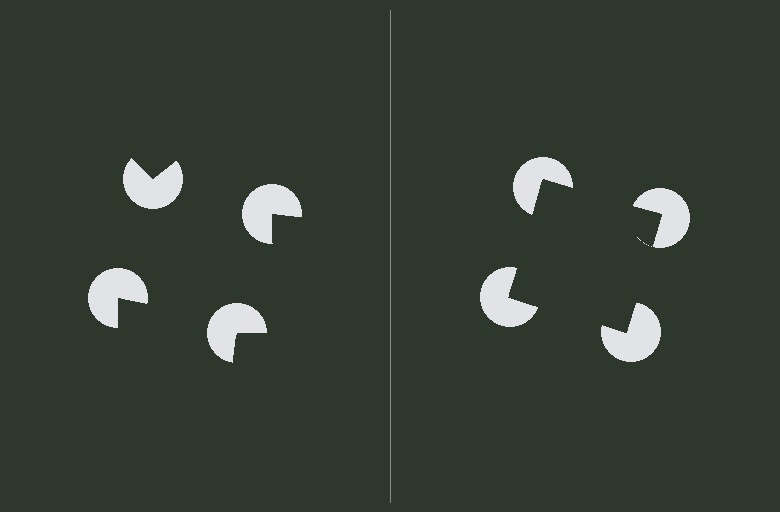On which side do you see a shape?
An illusory square appears on the right side. On the left side the wedge cuts are rotated, so no coherent shape forms.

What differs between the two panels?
The pac-man discs are positioned identically on both sides; only the wedge orientations differ. On the right they align to a square; on the left they are misaligned.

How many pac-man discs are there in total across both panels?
8 — 4 on each side.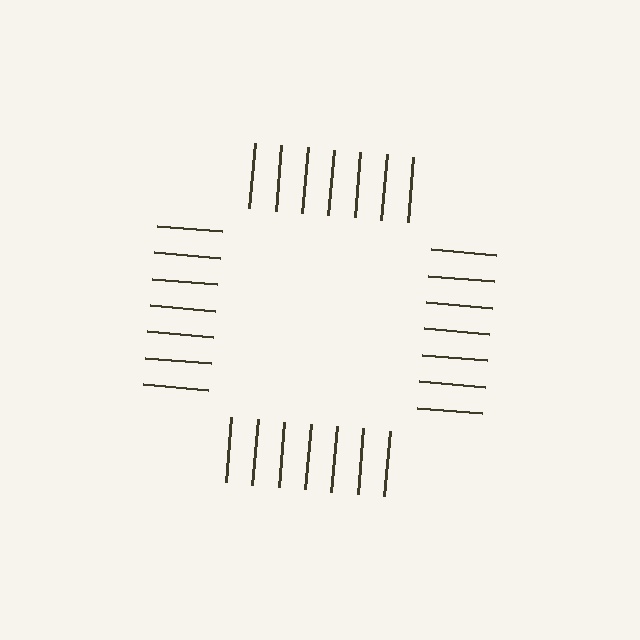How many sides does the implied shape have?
4 sides — the line-ends trace a square.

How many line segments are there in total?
28 — 7 along each of the 4 edges.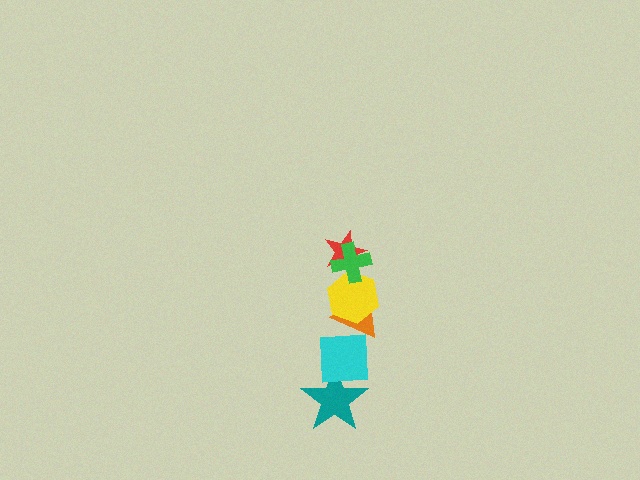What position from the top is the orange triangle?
The orange triangle is 4th from the top.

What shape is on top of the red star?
The green cross is on top of the red star.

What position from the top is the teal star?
The teal star is 6th from the top.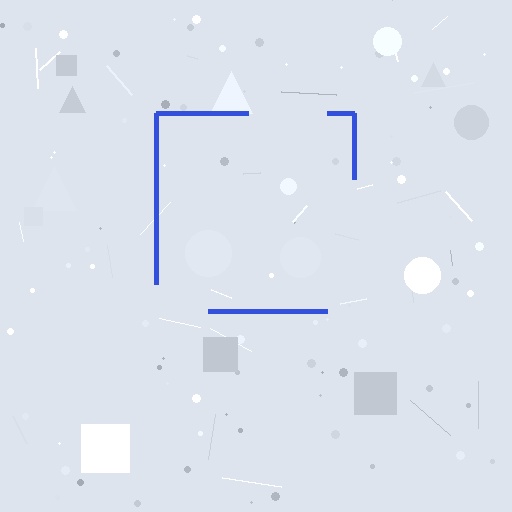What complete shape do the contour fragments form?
The contour fragments form a square.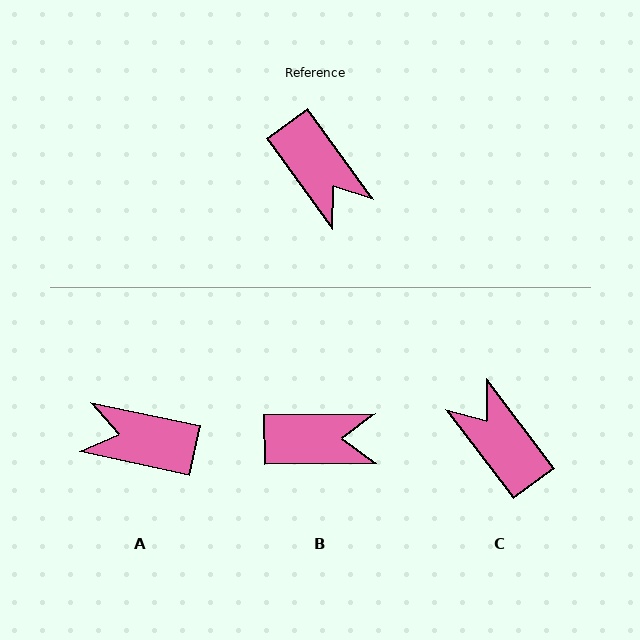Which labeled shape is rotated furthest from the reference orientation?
C, about 179 degrees away.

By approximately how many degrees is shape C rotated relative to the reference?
Approximately 179 degrees clockwise.